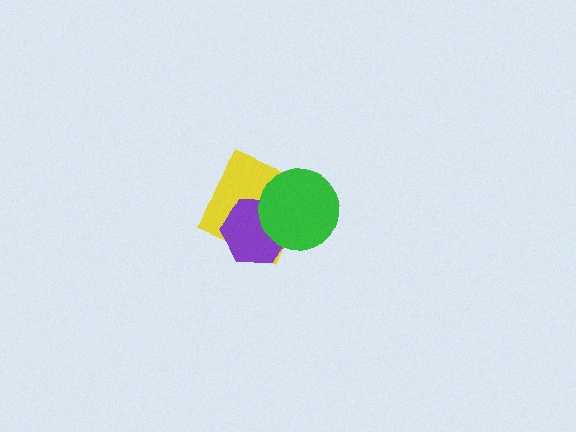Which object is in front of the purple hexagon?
The green circle is in front of the purple hexagon.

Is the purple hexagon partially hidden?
Yes, it is partially covered by another shape.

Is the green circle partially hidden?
No, no other shape covers it.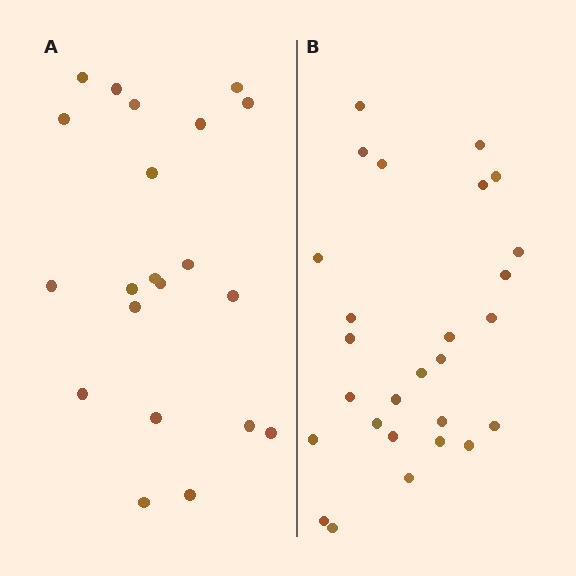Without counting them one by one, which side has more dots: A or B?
Region B (the right region) has more dots.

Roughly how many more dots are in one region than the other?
Region B has about 6 more dots than region A.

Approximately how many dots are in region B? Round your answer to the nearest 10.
About 30 dots. (The exact count is 27, which rounds to 30.)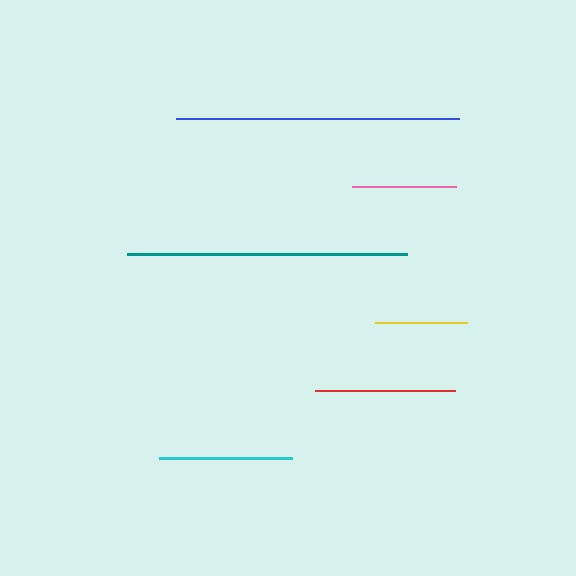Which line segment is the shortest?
The yellow line is the shortest at approximately 93 pixels.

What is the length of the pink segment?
The pink segment is approximately 104 pixels long.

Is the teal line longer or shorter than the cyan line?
The teal line is longer than the cyan line.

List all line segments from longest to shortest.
From longest to shortest: blue, teal, red, cyan, pink, yellow.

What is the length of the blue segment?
The blue segment is approximately 283 pixels long.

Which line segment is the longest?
The blue line is the longest at approximately 283 pixels.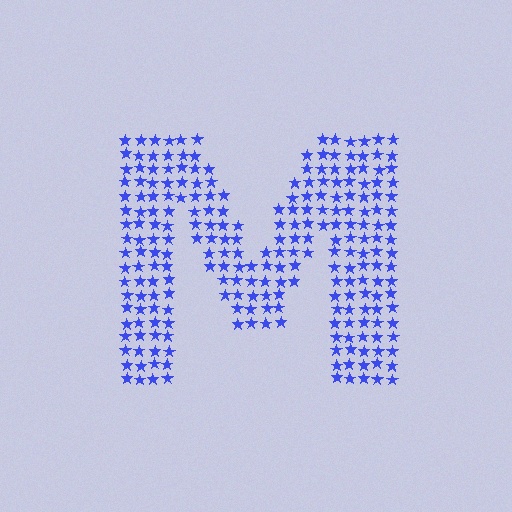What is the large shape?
The large shape is the letter M.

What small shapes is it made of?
It is made of small stars.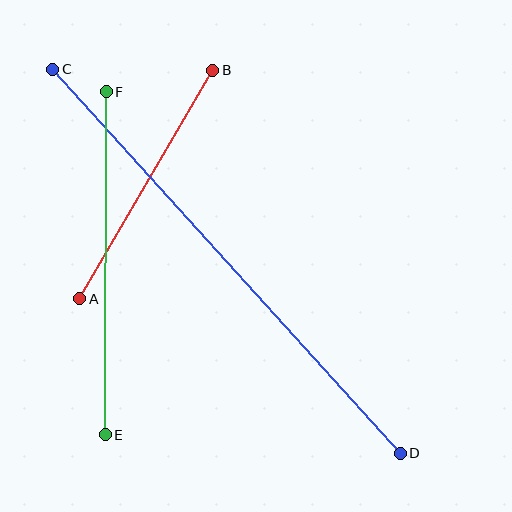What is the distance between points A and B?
The distance is approximately 265 pixels.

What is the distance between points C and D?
The distance is approximately 518 pixels.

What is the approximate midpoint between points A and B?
The midpoint is at approximately (146, 185) pixels.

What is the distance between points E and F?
The distance is approximately 343 pixels.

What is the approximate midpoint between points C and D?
The midpoint is at approximately (227, 261) pixels.